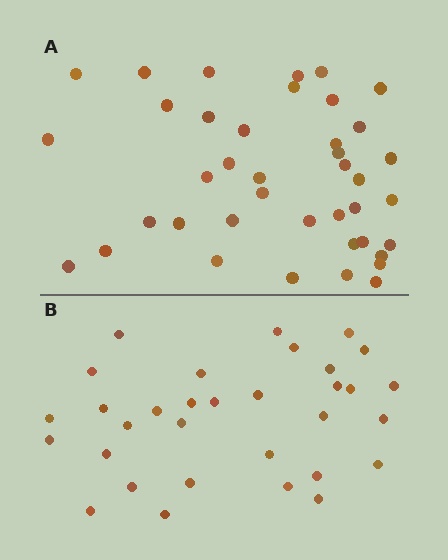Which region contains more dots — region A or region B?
Region A (the top region) has more dots.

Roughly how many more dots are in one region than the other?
Region A has roughly 8 or so more dots than region B.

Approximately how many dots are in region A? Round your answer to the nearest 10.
About 40 dots.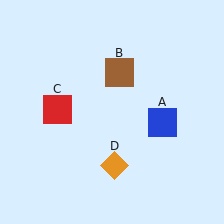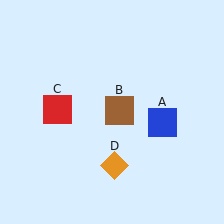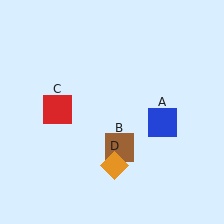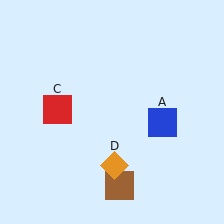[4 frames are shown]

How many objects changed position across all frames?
1 object changed position: brown square (object B).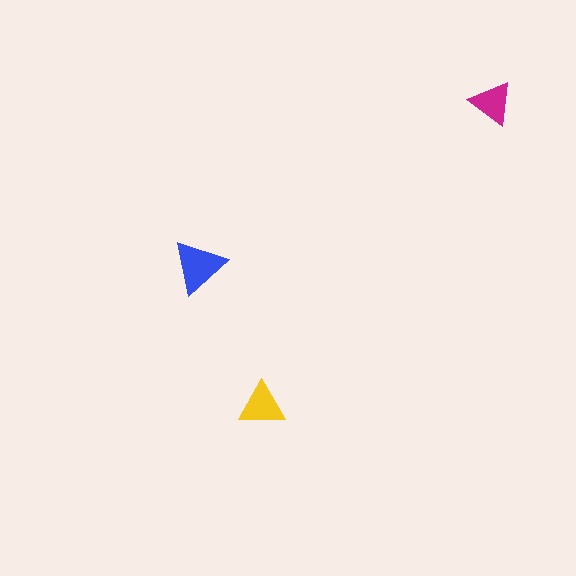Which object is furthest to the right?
The magenta triangle is rightmost.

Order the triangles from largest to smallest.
the blue one, the yellow one, the magenta one.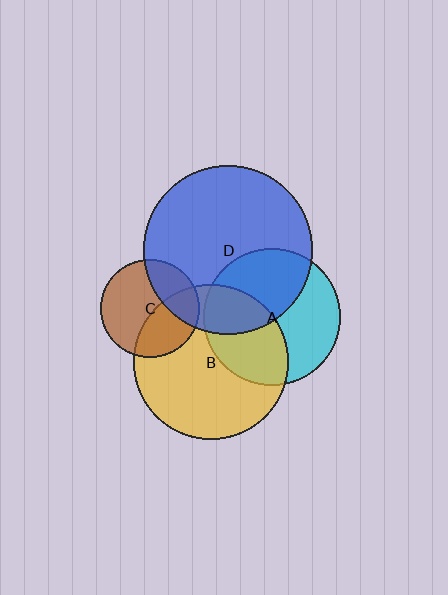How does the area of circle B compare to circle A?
Approximately 1.3 times.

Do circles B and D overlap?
Yes.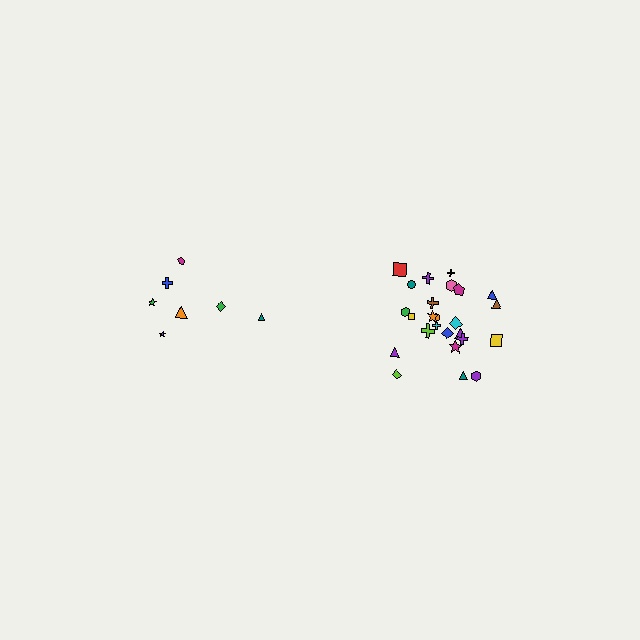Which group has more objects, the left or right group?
The right group.